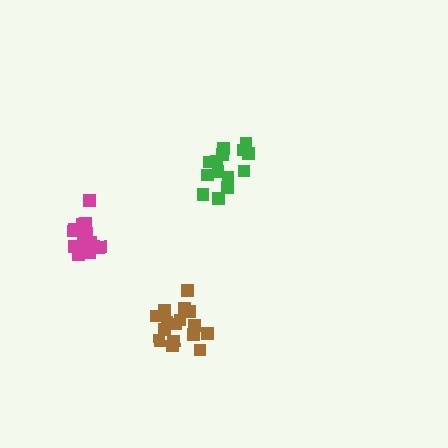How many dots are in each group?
Group 1: 16 dots, Group 2: 14 dots, Group 3: 16 dots (46 total).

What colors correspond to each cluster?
The clusters are colored: brown, green, magenta.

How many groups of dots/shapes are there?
There are 3 groups.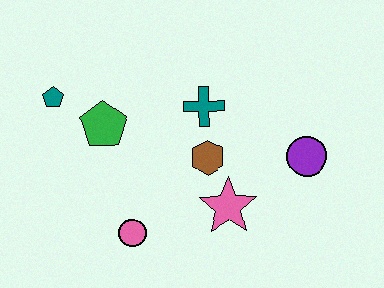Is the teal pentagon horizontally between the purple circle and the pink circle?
No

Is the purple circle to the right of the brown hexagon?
Yes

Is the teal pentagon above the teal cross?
Yes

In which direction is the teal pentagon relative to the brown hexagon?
The teal pentagon is to the left of the brown hexagon.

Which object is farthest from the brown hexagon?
The teal pentagon is farthest from the brown hexagon.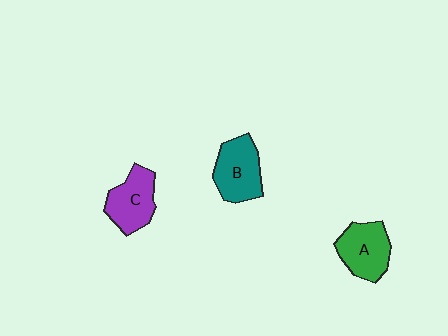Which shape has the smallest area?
Shape C (purple).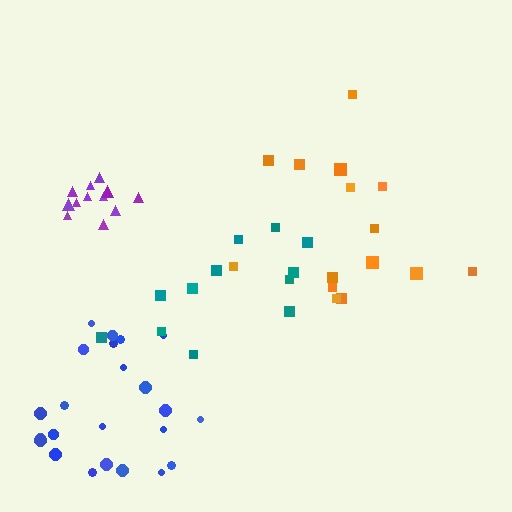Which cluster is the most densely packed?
Purple.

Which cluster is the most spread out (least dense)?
Teal.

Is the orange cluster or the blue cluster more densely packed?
Blue.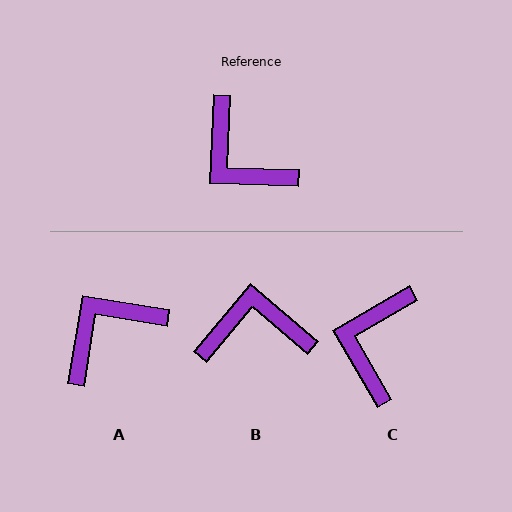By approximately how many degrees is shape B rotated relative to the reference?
Approximately 128 degrees clockwise.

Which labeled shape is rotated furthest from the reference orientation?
B, about 128 degrees away.